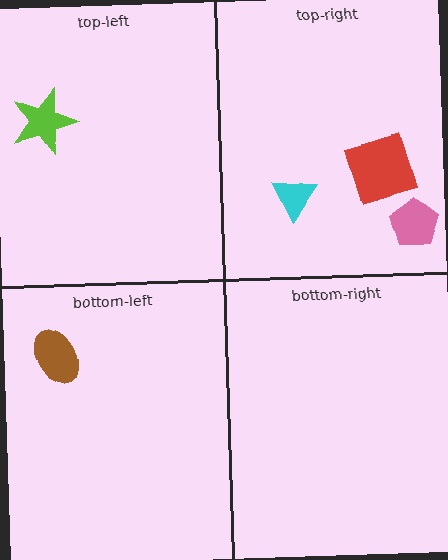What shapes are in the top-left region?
The lime star.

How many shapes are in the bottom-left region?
1.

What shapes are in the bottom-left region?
The brown ellipse.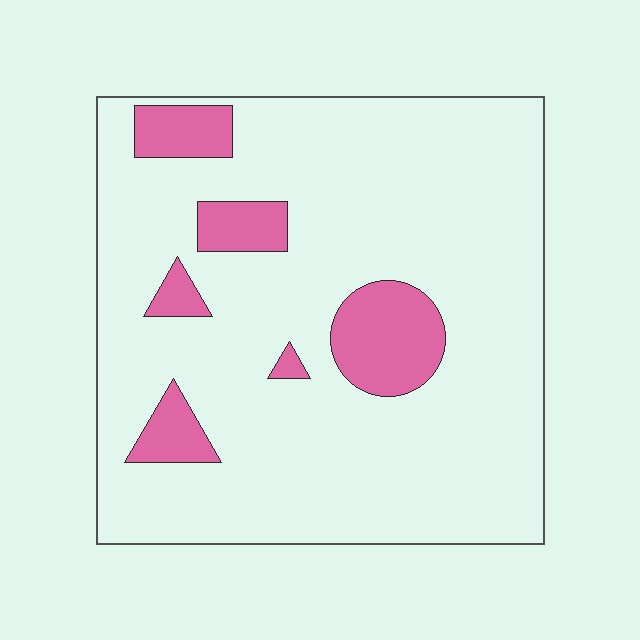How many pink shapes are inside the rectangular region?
6.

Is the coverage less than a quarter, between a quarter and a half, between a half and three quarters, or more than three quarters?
Less than a quarter.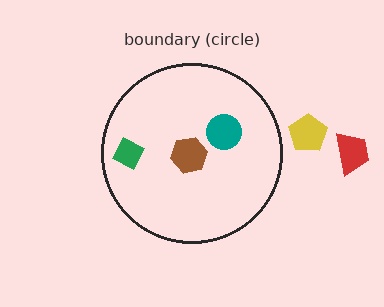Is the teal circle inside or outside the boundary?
Inside.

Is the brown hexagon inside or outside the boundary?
Inside.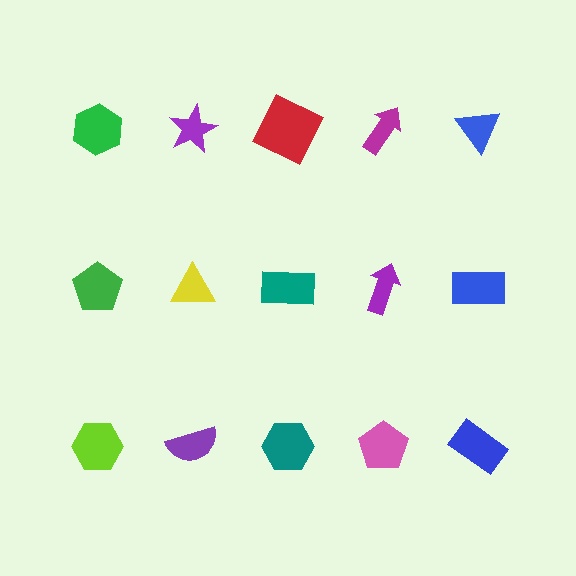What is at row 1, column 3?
A red square.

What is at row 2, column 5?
A blue rectangle.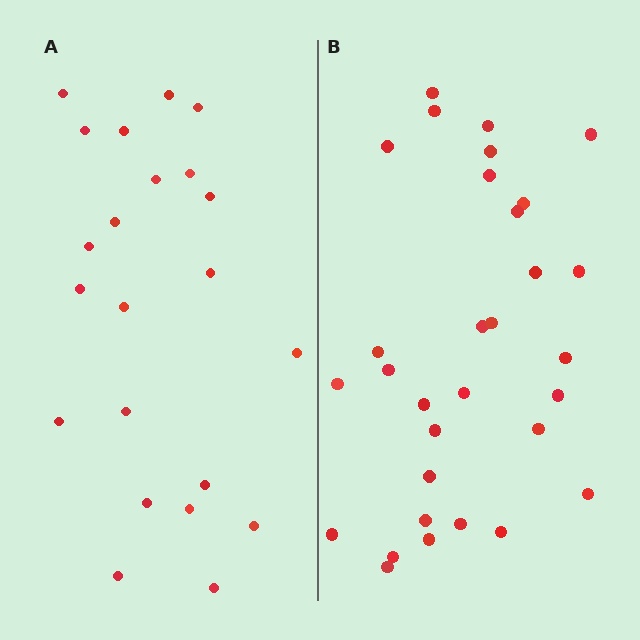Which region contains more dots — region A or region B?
Region B (the right region) has more dots.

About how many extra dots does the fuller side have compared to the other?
Region B has roughly 8 or so more dots than region A.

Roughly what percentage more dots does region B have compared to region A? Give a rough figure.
About 40% more.